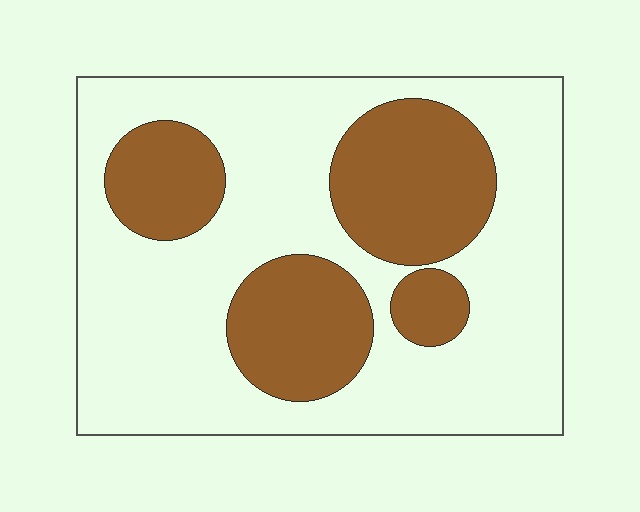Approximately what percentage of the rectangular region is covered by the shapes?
Approximately 30%.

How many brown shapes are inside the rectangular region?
4.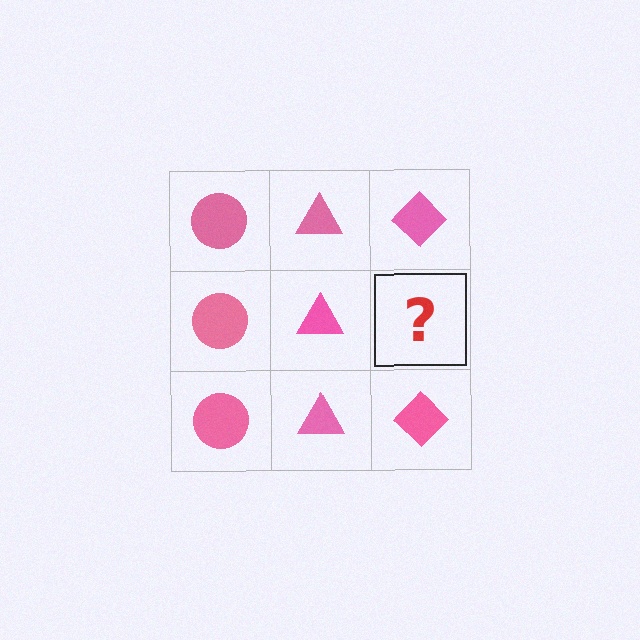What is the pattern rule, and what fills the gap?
The rule is that each column has a consistent shape. The gap should be filled with a pink diamond.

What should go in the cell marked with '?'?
The missing cell should contain a pink diamond.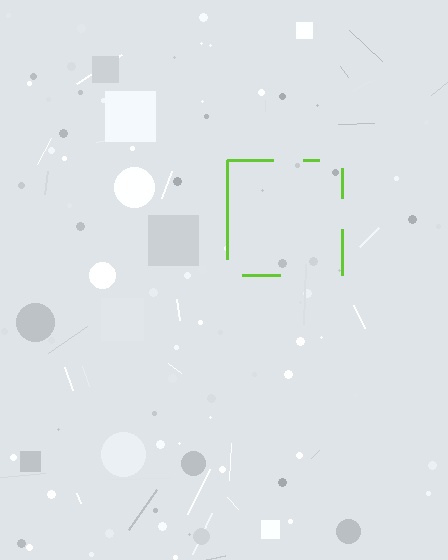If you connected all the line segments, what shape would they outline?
They would outline a square.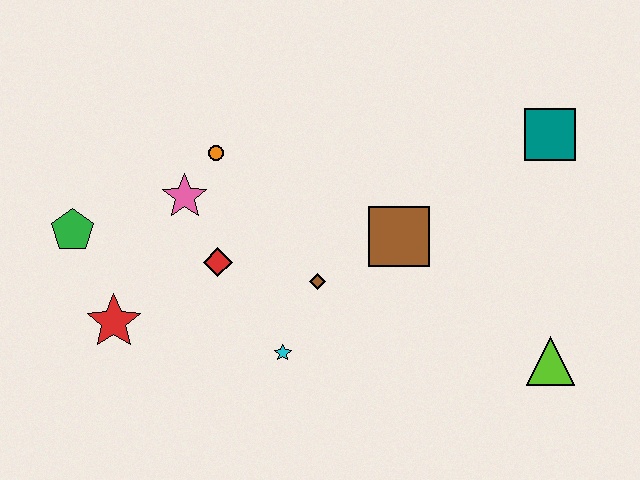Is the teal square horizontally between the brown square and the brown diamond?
No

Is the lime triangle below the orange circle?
Yes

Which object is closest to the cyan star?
The brown diamond is closest to the cyan star.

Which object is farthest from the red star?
The teal square is farthest from the red star.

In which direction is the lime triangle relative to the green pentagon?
The lime triangle is to the right of the green pentagon.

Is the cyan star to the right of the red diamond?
Yes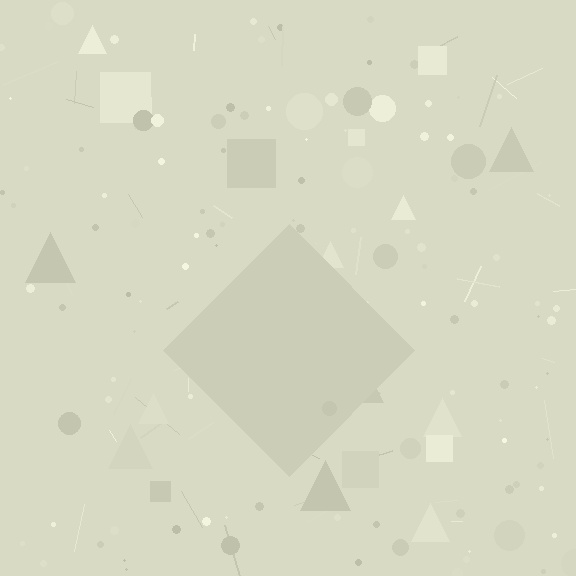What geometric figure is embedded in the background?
A diamond is embedded in the background.